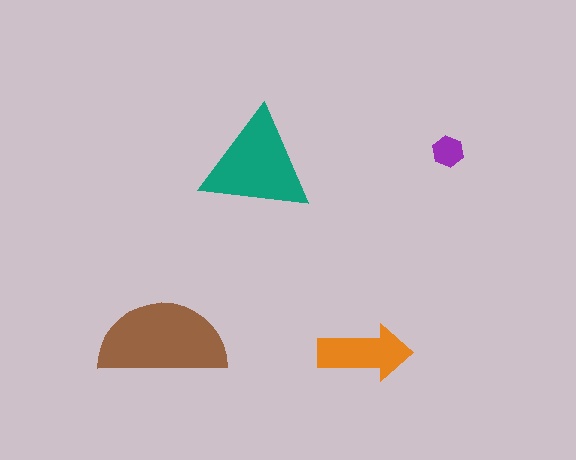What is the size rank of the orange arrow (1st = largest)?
3rd.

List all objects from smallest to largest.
The purple hexagon, the orange arrow, the teal triangle, the brown semicircle.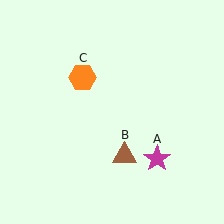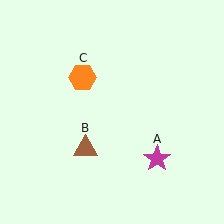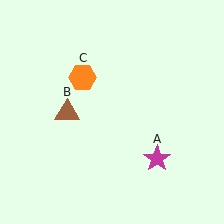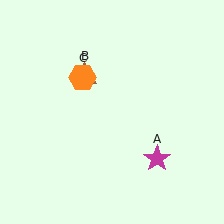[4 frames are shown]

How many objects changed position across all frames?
1 object changed position: brown triangle (object B).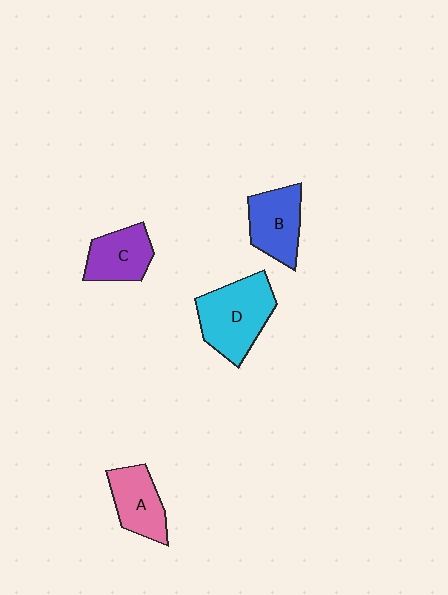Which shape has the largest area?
Shape D (cyan).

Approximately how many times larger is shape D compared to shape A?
Approximately 1.5 times.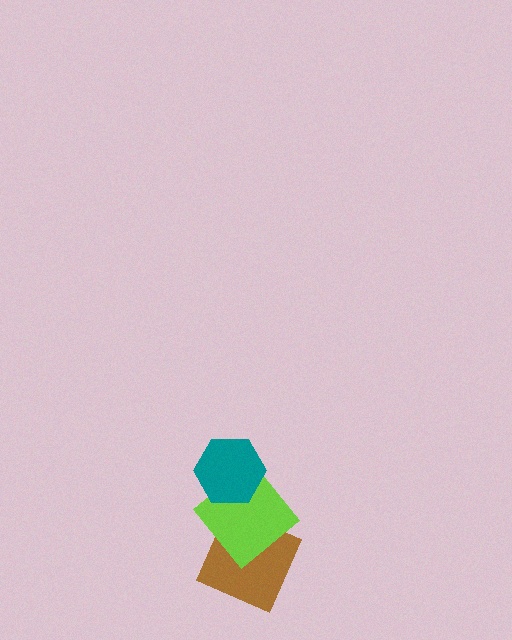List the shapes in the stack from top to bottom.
From top to bottom: the teal hexagon, the lime diamond, the brown square.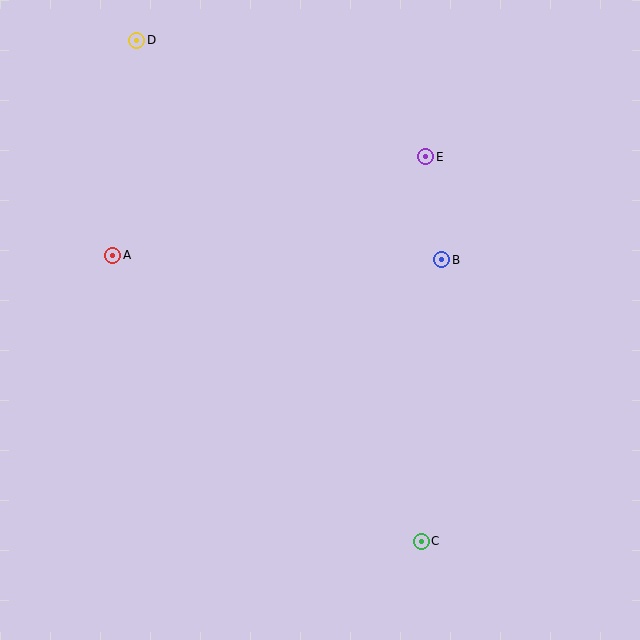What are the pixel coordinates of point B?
Point B is at (442, 260).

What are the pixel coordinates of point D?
Point D is at (137, 40).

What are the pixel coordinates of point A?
Point A is at (113, 255).